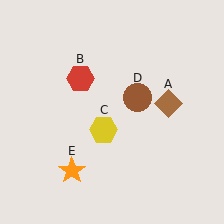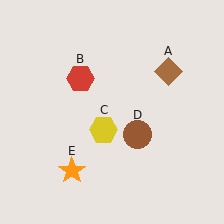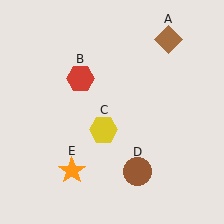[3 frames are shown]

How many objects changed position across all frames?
2 objects changed position: brown diamond (object A), brown circle (object D).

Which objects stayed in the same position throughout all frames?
Red hexagon (object B) and yellow hexagon (object C) and orange star (object E) remained stationary.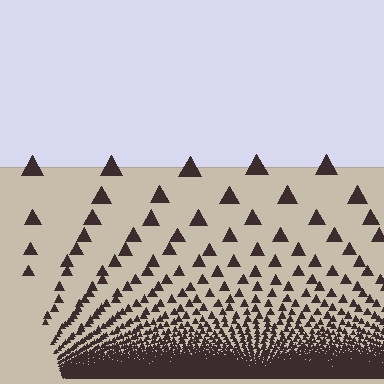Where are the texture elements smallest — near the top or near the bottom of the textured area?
Near the bottom.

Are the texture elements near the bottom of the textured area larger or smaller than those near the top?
Smaller. The gradient is inverted — elements near the bottom are smaller and denser.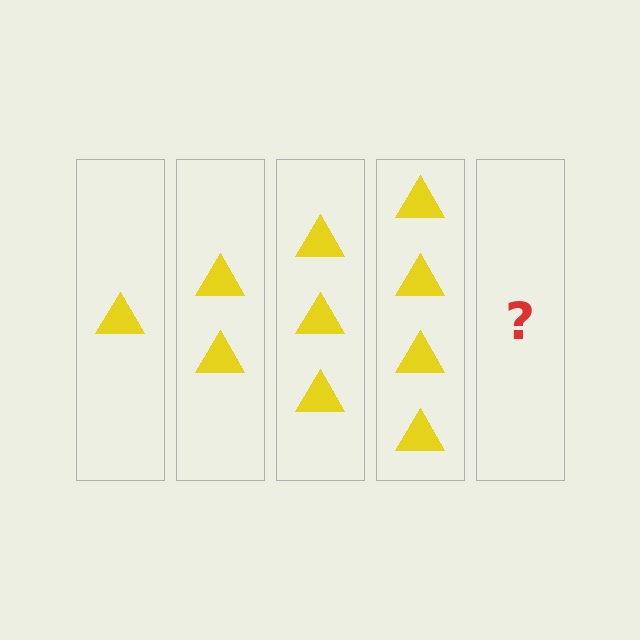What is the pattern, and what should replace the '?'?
The pattern is that each step adds one more triangle. The '?' should be 5 triangles.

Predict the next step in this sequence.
The next step is 5 triangles.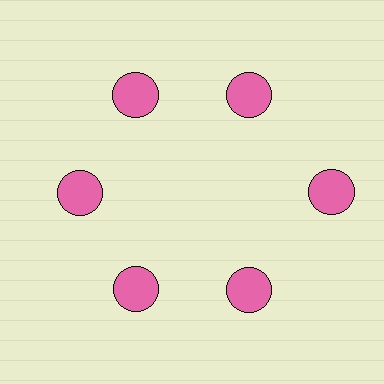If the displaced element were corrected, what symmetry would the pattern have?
It would have 6-fold rotational symmetry — the pattern would map onto itself every 60 degrees.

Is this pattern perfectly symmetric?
No. The 6 pink circles are arranged in a ring, but one element near the 3 o'clock position is pushed outward from the center, breaking the 6-fold rotational symmetry.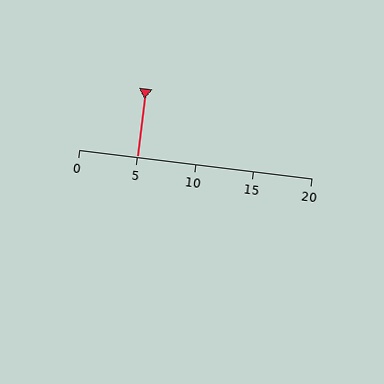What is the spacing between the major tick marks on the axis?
The major ticks are spaced 5 apart.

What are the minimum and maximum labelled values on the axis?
The axis runs from 0 to 20.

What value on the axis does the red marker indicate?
The marker indicates approximately 5.